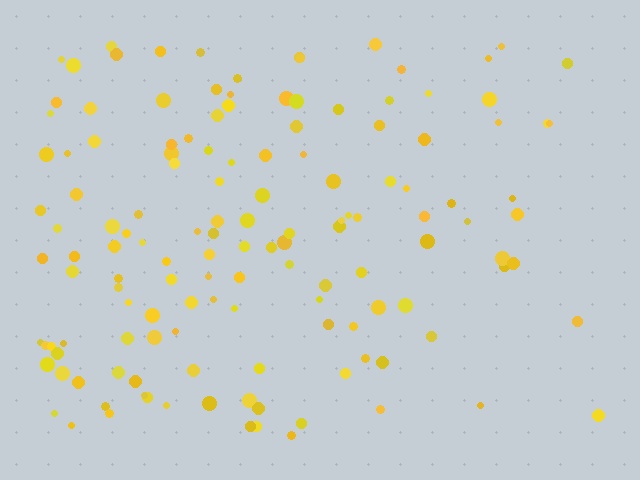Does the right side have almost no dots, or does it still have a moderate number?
Still a moderate number, just noticeably fewer than the left.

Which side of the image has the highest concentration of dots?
The left.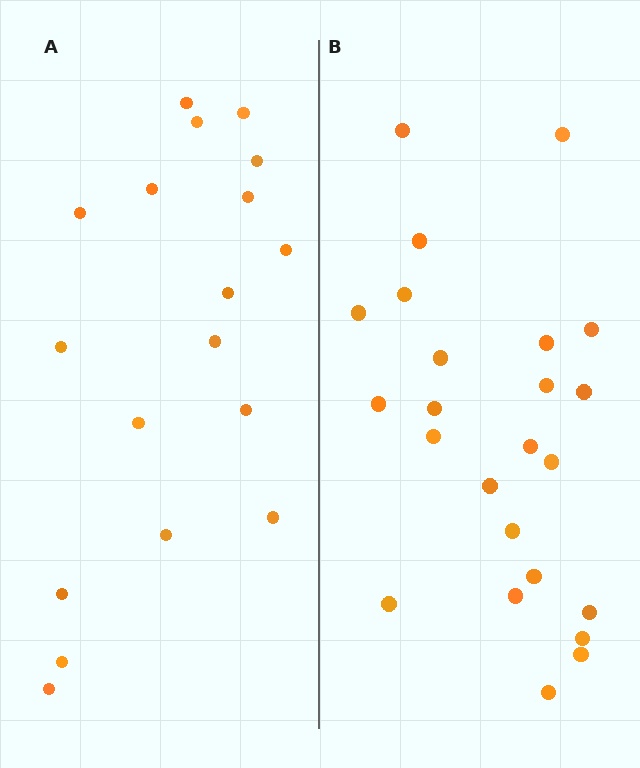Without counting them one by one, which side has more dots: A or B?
Region B (the right region) has more dots.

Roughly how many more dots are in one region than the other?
Region B has about 6 more dots than region A.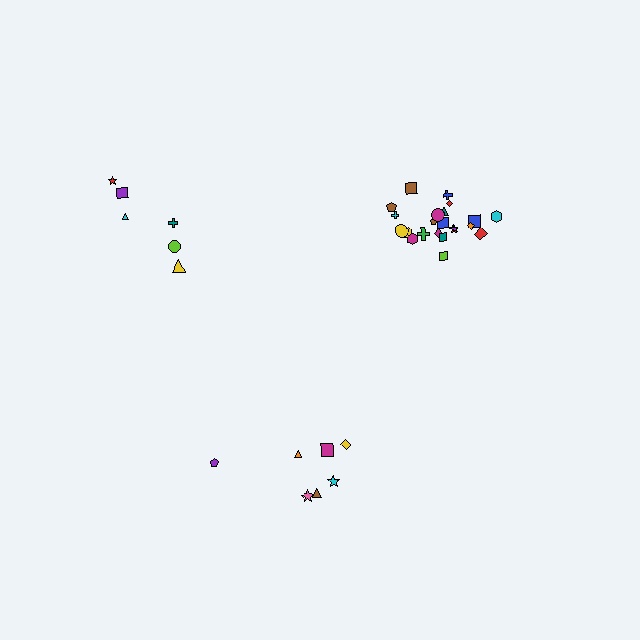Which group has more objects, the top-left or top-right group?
The top-right group.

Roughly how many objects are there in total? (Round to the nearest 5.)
Roughly 35 objects in total.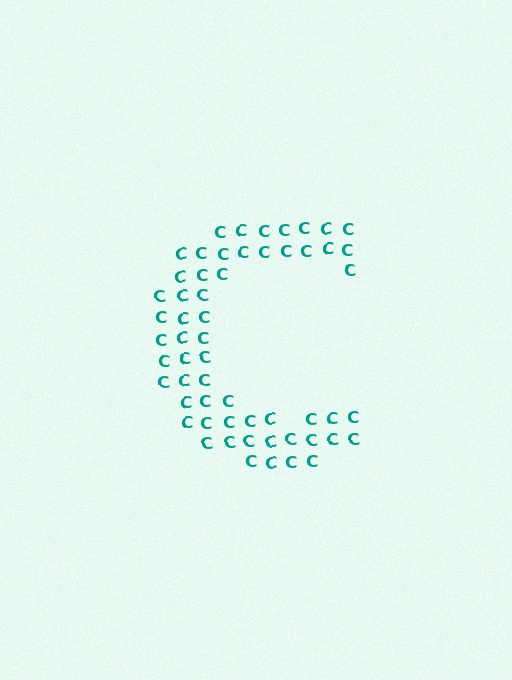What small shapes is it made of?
It is made of small letter C's.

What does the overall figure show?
The overall figure shows the letter C.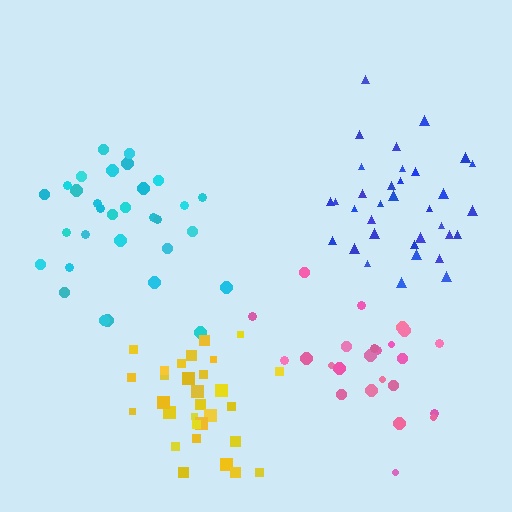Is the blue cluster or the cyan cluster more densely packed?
Cyan.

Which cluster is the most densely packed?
Yellow.